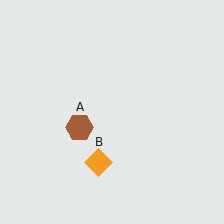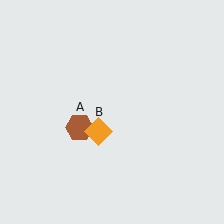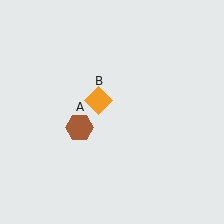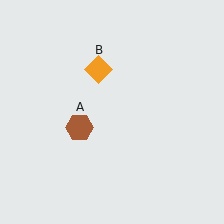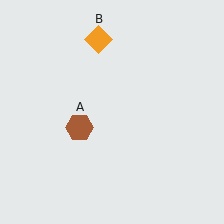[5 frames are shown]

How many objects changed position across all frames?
1 object changed position: orange diamond (object B).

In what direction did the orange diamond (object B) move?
The orange diamond (object B) moved up.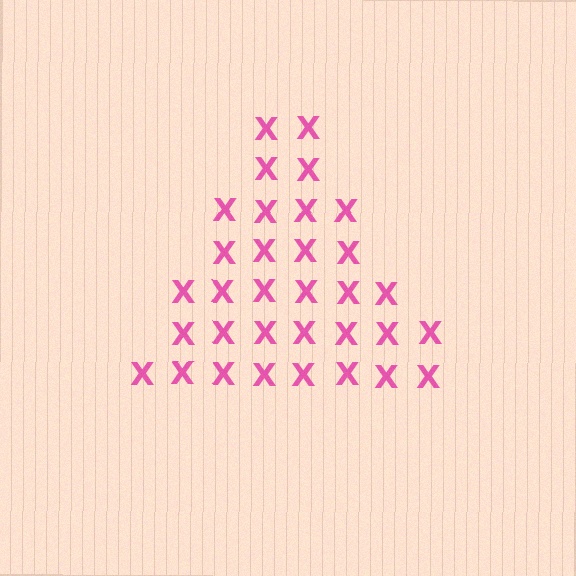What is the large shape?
The large shape is a triangle.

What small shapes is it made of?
It is made of small letter X's.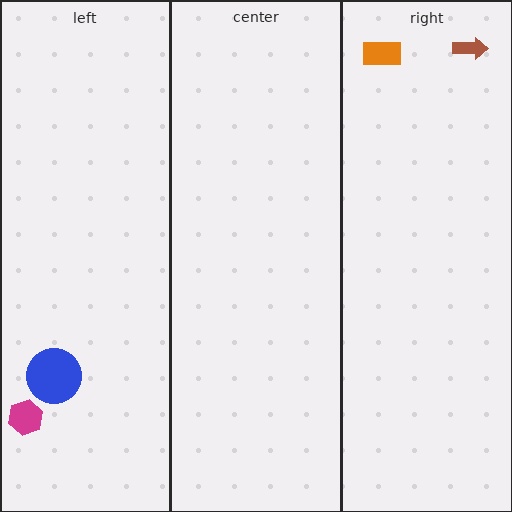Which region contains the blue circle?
The left region.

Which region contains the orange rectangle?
The right region.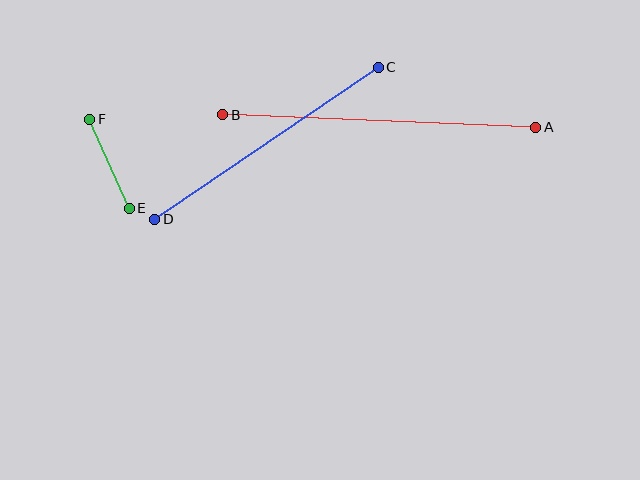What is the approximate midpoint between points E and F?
The midpoint is at approximately (110, 164) pixels.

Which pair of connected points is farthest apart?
Points A and B are farthest apart.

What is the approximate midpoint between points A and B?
The midpoint is at approximately (379, 121) pixels.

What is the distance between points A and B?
The distance is approximately 313 pixels.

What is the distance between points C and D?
The distance is approximately 271 pixels.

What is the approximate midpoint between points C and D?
The midpoint is at approximately (267, 143) pixels.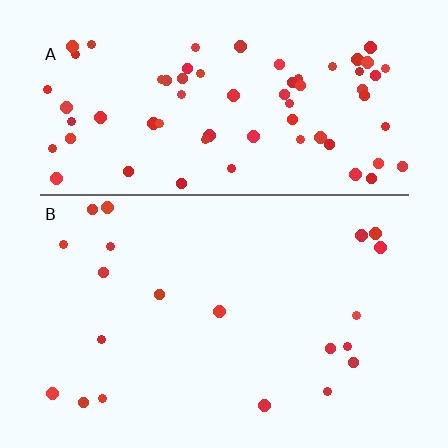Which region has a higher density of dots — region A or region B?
A (the top).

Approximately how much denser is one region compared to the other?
Approximately 3.5× — region A over region B.